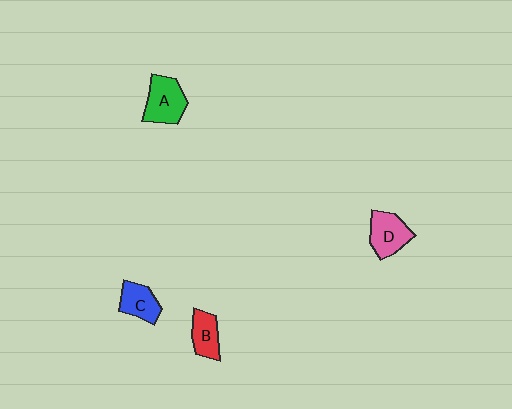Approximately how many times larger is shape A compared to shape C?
Approximately 1.3 times.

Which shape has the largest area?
Shape A (green).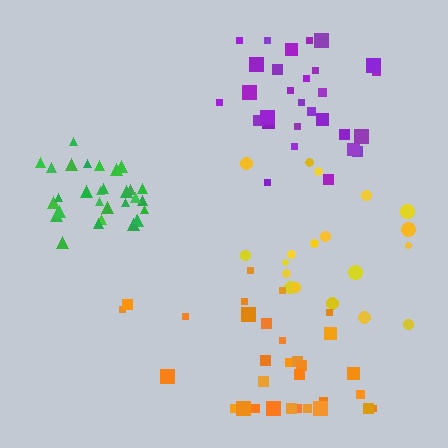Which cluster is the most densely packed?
Green.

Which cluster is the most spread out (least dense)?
Yellow.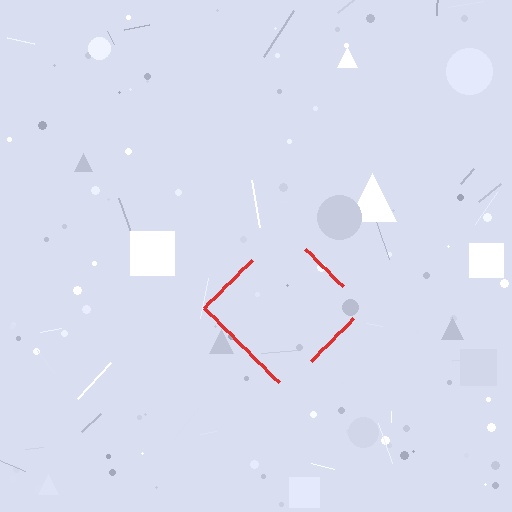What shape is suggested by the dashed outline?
The dashed outline suggests a diamond.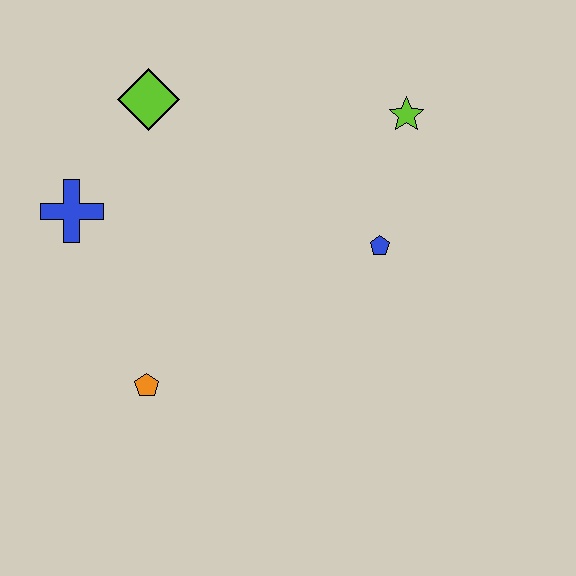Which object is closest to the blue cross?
The lime diamond is closest to the blue cross.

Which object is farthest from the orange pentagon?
The lime star is farthest from the orange pentagon.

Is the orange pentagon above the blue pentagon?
No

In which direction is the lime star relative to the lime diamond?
The lime star is to the right of the lime diamond.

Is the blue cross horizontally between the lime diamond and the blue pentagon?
No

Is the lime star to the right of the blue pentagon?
Yes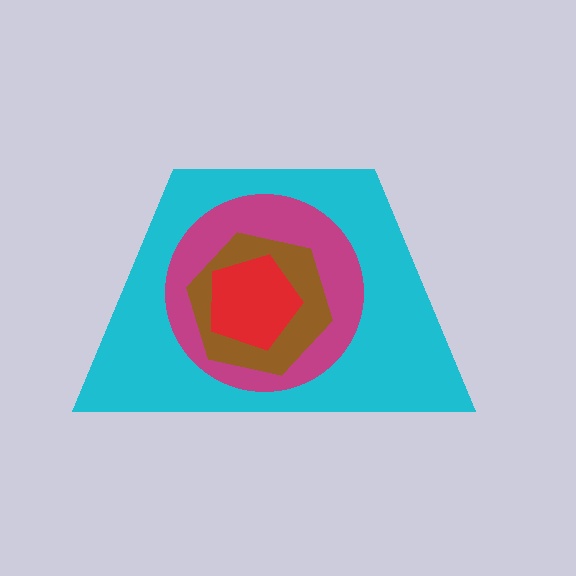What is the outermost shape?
The cyan trapezoid.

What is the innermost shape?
The red pentagon.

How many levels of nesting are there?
4.